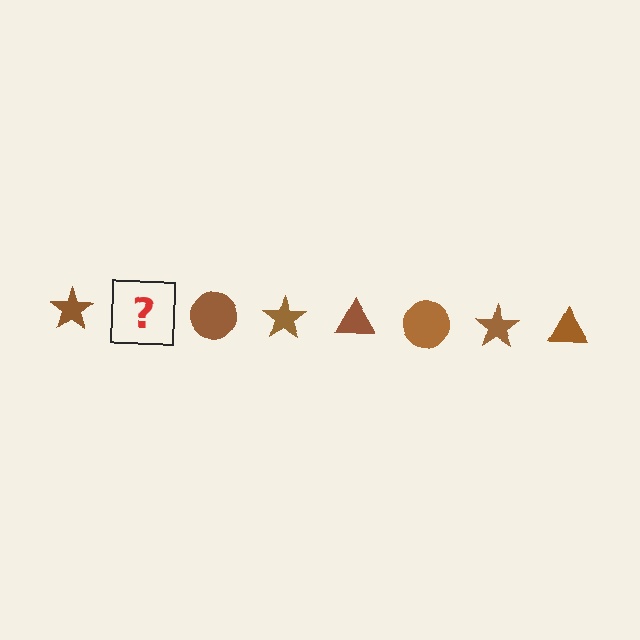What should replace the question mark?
The question mark should be replaced with a brown triangle.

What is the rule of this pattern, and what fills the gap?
The rule is that the pattern cycles through star, triangle, circle shapes in brown. The gap should be filled with a brown triangle.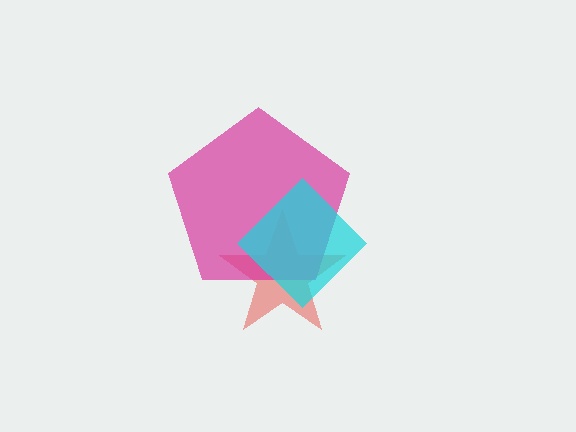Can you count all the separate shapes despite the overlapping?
Yes, there are 3 separate shapes.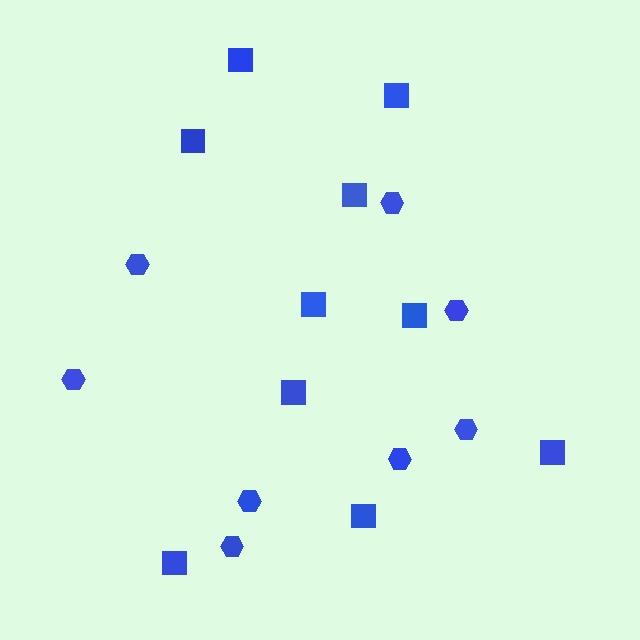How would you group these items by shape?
There are 2 groups: one group of squares (10) and one group of hexagons (8).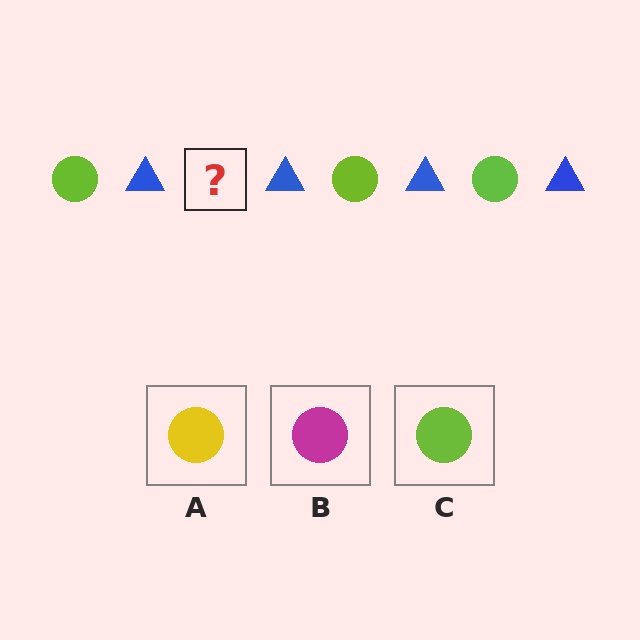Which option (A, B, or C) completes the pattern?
C.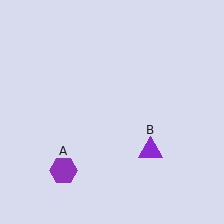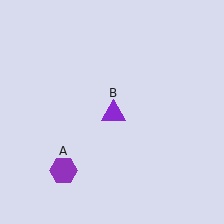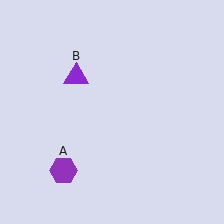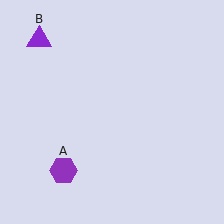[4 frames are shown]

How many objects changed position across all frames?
1 object changed position: purple triangle (object B).